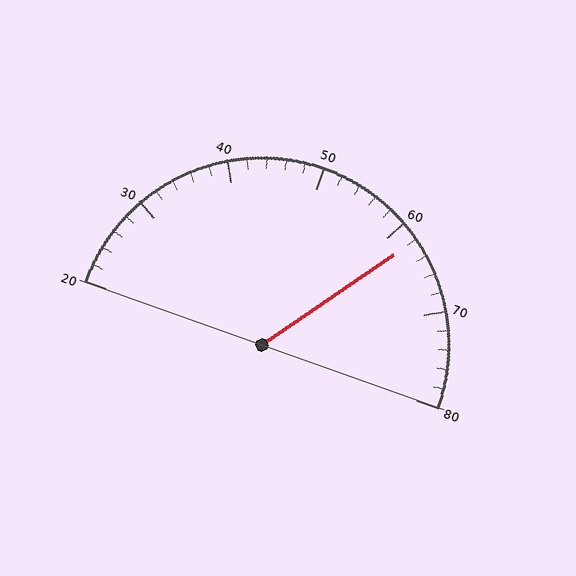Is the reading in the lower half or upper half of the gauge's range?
The reading is in the upper half of the range (20 to 80).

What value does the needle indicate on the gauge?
The needle indicates approximately 62.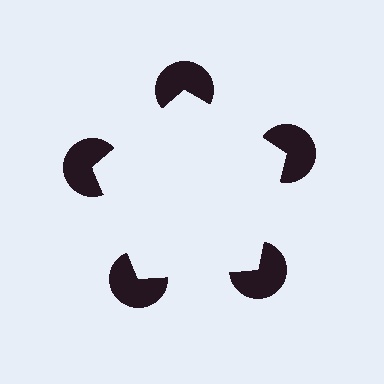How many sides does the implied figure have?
5 sides.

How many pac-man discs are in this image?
There are 5 — one at each vertex of the illusory pentagon.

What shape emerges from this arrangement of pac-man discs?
An illusory pentagon — its edges are inferred from the aligned wedge cuts in the pac-man discs, not physically drawn.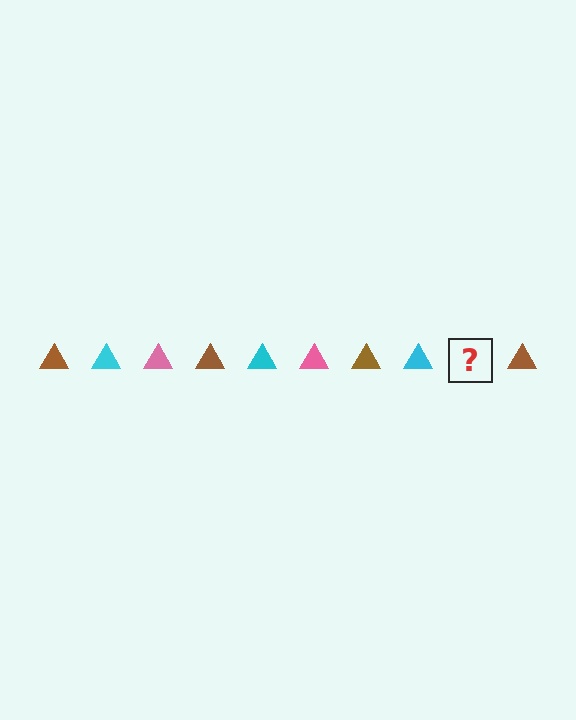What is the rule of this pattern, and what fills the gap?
The rule is that the pattern cycles through brown, cyan, pink triangles. The gap should be filled with a pink triangle.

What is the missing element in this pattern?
The missing element is a pink triangle.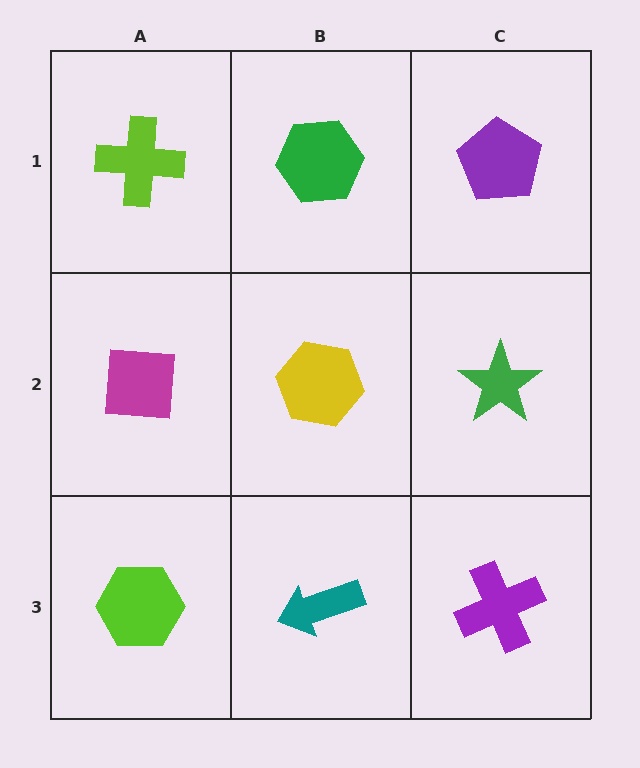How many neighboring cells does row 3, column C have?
2.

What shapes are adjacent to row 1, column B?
A yellow hexagon (row 2, column B), a lime cross (row 1, column A), a purple pentagon (row 1, column C).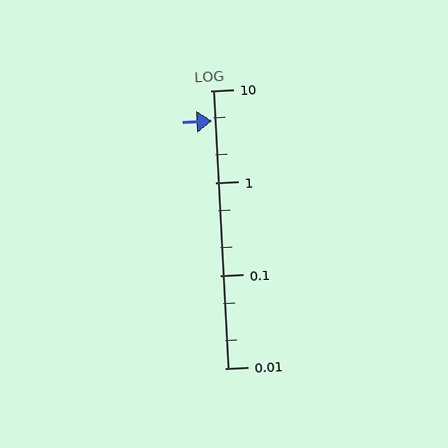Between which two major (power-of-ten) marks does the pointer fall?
The pointer is between 1 and 10.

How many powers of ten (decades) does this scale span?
The scale spans 3 decades, from 0.01 to 10.